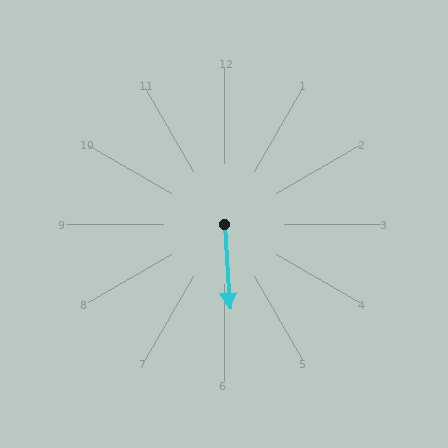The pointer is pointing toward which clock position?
Roughly 6 o'clock.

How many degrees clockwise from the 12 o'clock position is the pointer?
Approximately 176 degrees.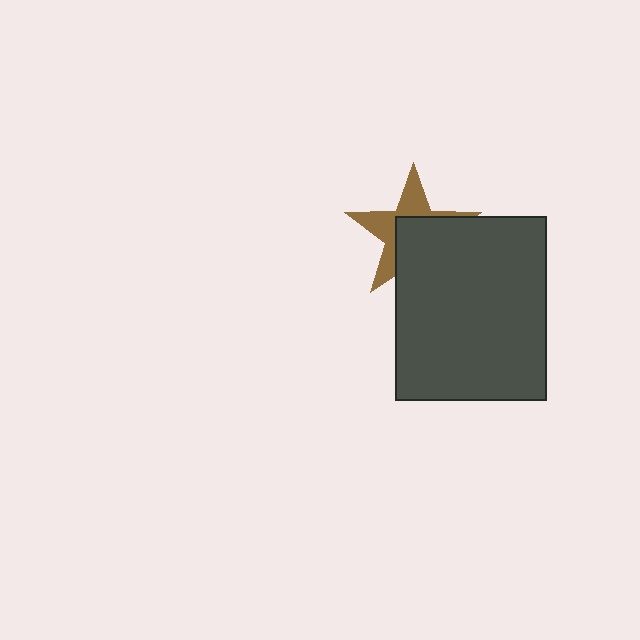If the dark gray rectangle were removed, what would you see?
You would see the complete brown star.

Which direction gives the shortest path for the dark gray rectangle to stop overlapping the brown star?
Moving toward the lower-right gives the shortest separation.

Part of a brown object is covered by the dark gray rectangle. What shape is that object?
It is a star.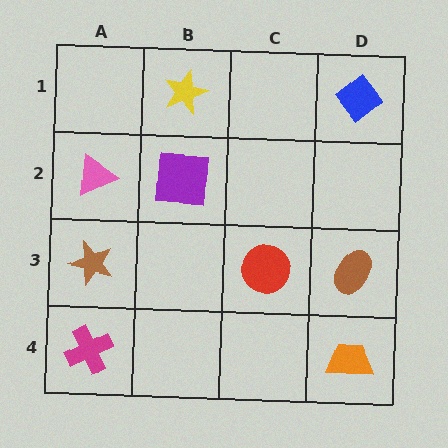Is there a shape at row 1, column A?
No, that cell is empty.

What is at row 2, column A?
A pink triangle.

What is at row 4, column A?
A magenta cross.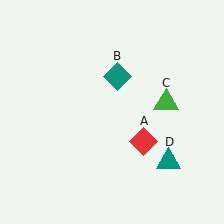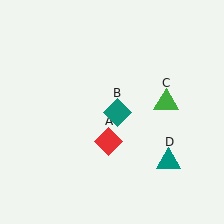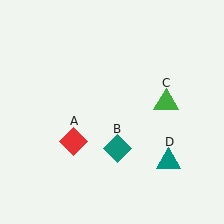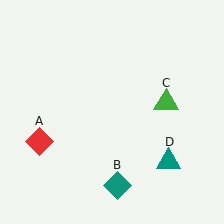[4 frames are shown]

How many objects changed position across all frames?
2 objects changed position: red diamond (object A), teal diamond (object B).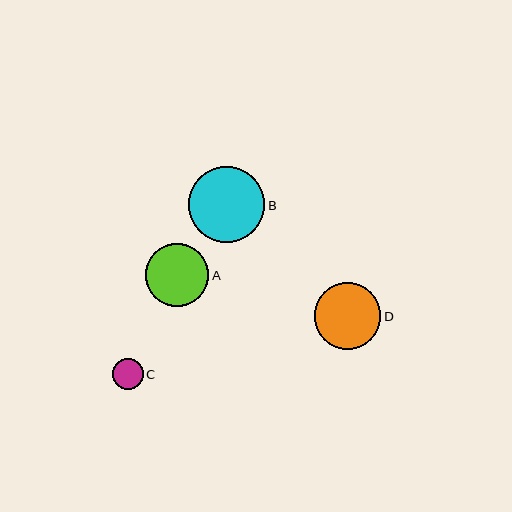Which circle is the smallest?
Circle C is the smallest with a size of approximately 31 pixels.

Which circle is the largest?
Circle B is the largest with a size of approximately 76 pixels.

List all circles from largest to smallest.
From largest to smallest: B, D, A, C.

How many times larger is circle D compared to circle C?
Circle D is approximately 2.2 times the size of circle C.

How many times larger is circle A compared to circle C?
Circle A is approximately 2.1 times the size of circle C.